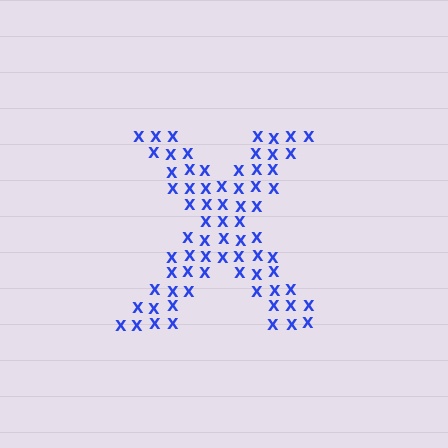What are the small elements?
The small elements are letter X's.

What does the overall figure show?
The overall figure shows the letter X.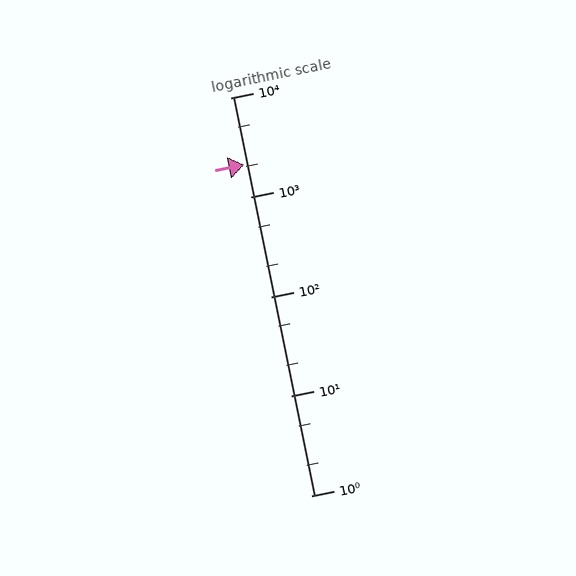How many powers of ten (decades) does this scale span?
The scale spans 4 decades, from 1 to 10000.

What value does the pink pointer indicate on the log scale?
The pointer indicates approximately 2100.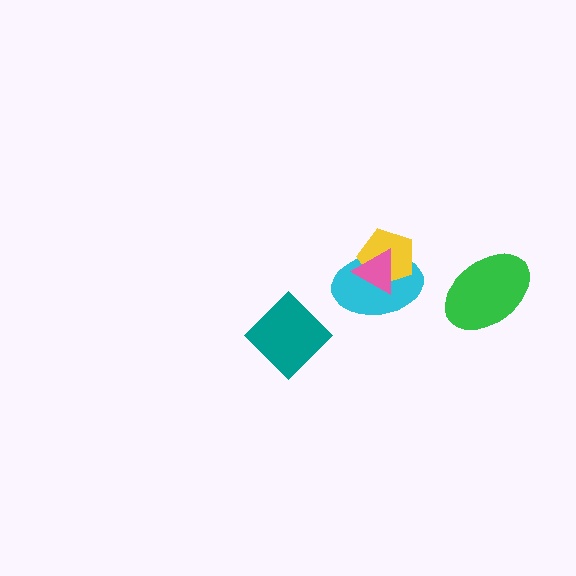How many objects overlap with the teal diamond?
0 objects overlap with the teal diamond.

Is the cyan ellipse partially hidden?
Yes, it is partially covered by another shape.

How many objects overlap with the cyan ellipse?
2 objects overlap with the cyan ellipse.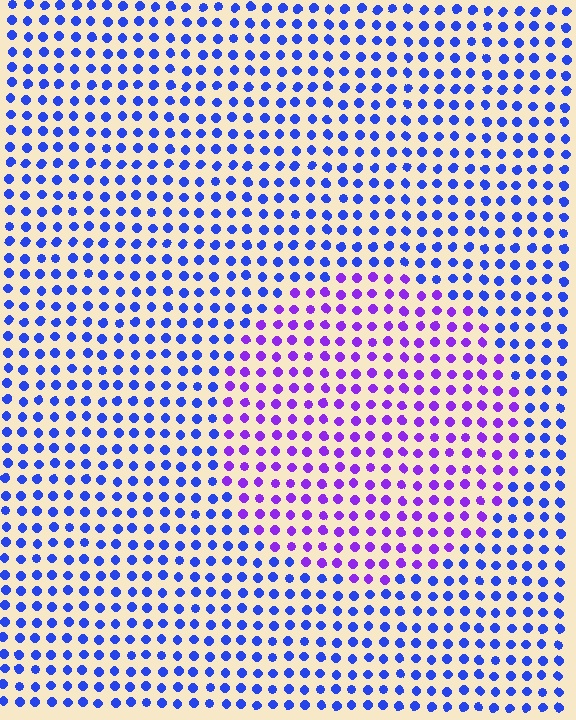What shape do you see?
I see a circle.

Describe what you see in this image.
The image is filled with small blue elements in a uniform arrangement. A circle-shaped region is visible where the elements are tinted to a slightly different hue, forming a subtle color boundary.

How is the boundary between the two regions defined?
The boundary is defined purely by a slight shift in hue (about 42 degrees). Spacing, size, and orientation are identical on both sides.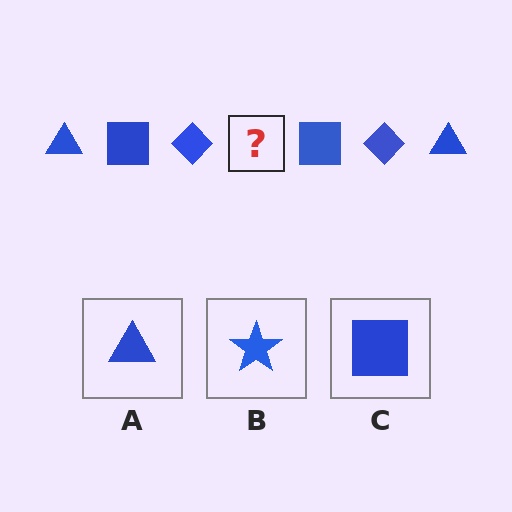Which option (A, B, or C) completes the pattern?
A.